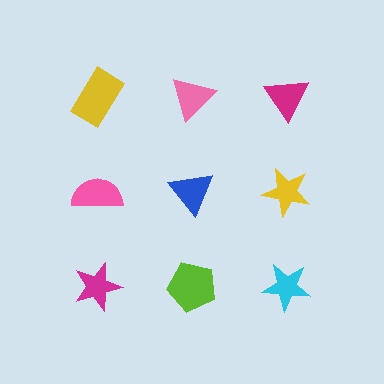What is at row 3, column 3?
A cyan star.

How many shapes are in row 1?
3 shapes.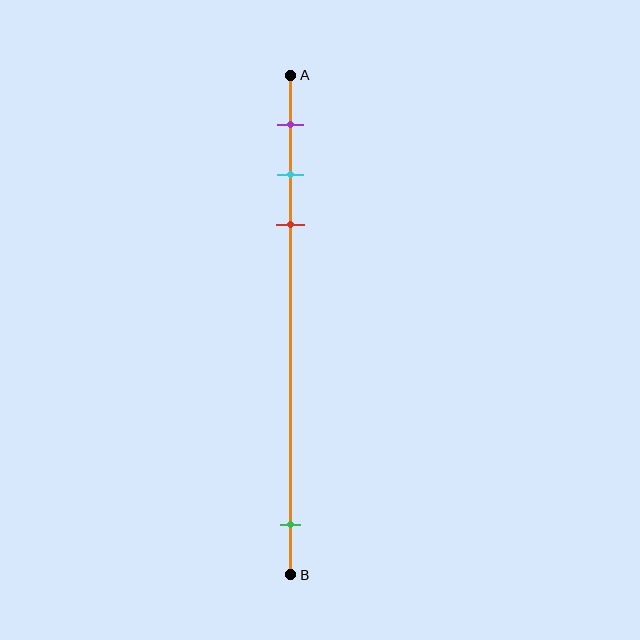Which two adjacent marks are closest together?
The cyan and red marks are the closest adjacent pair.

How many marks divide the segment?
There are 4 marks dividing the segment.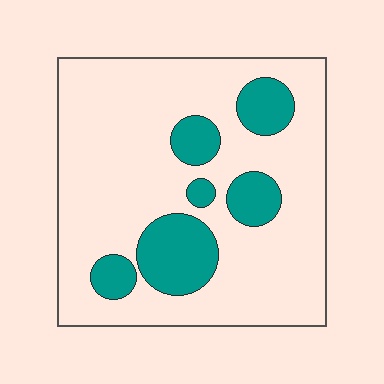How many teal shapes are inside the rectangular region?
6.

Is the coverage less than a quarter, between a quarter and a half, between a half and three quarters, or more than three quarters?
Less than a quarter.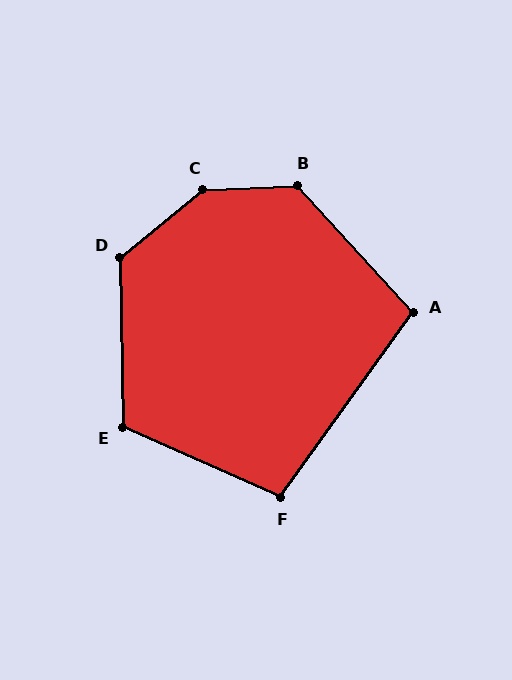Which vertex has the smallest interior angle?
F, at approximately 102 degrees.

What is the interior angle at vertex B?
Approximately 130 degrees (obtuse).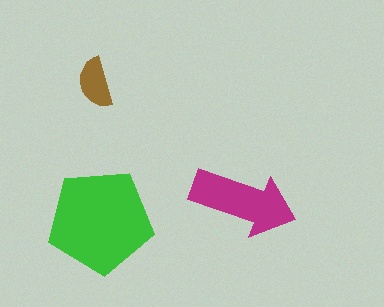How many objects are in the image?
There are 3 objects in the image.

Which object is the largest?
The green pentagon.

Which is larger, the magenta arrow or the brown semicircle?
The magenta arrow.